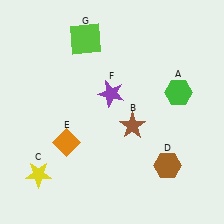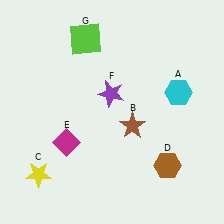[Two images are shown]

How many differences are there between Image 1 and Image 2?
There are 2 differences between the two images.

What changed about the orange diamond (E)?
In Image 1, E is orange. In Image 2, it changed to magenta.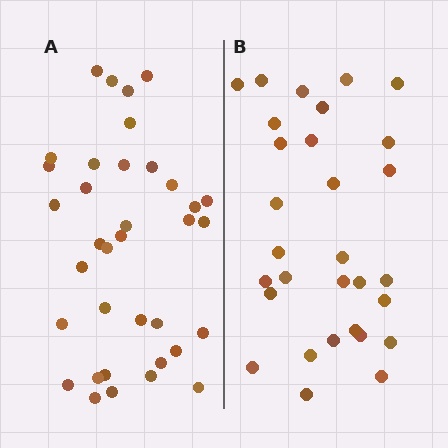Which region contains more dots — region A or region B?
Region A (the left region) has more dots.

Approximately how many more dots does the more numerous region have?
Region A has about 6 more dots than region B.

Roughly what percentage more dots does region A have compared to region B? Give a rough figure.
About 20% more.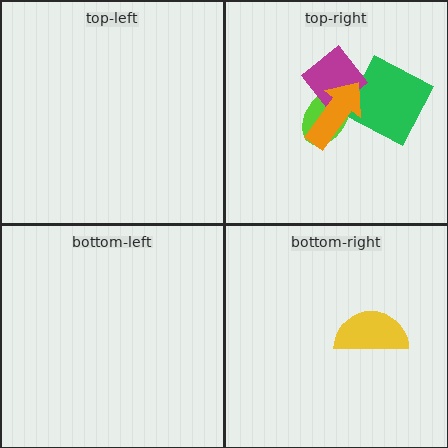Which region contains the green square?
The top-right region.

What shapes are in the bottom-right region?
The yellow semicircle.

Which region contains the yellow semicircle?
The bottom-right region.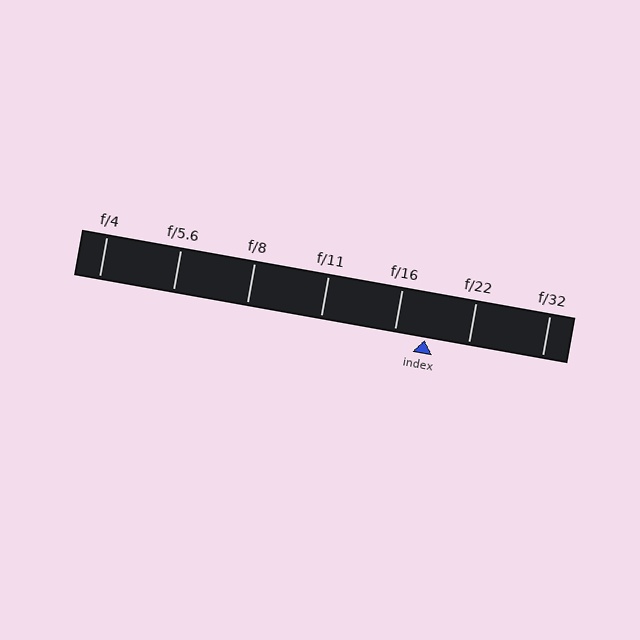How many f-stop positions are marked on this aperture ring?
There are 7 f-stop positions marked.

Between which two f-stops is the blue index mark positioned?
The index mark is between f/16 and f/22.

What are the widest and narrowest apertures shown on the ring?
The widest aperture shown is f/4 and the narrowest is f/32.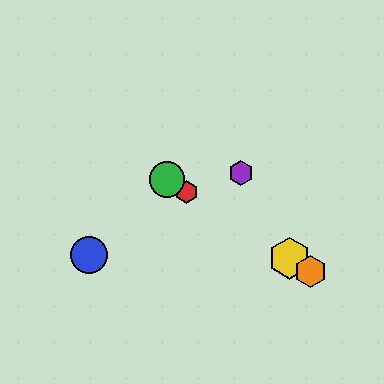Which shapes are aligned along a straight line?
The red hexagon, the green circle, the yellow hexagon, the orange hexagon are aligned along a straight line.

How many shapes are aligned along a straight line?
4 shapes (the red hexagon, the green circle, the yellow hexagon, the orange hexagon) are aligned along a straight line.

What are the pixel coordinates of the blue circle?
The blue circle is at (89, 255).